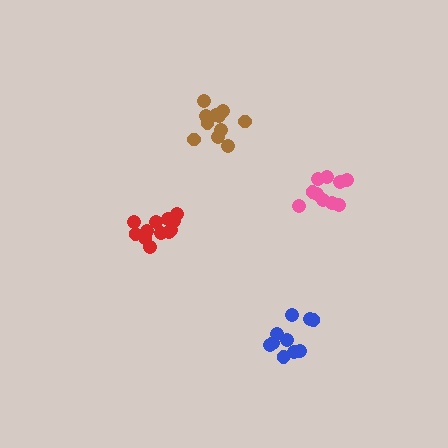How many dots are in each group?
Group 1: 12 dots, Group 2: 10 dots, Group 3: 10 dots, Group 4: 11 dots (43 total).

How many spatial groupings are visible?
There are 4 spatial groupings.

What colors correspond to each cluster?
The clusters are colored: red, blue, pink, brown.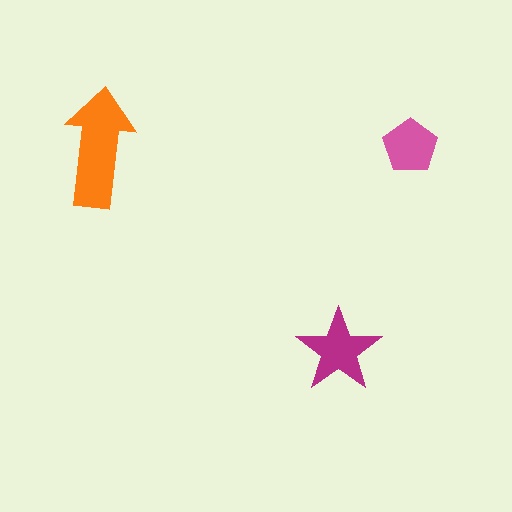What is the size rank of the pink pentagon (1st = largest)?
3rd.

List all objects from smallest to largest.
The pink pentagon, the magenta star, the orange arrow.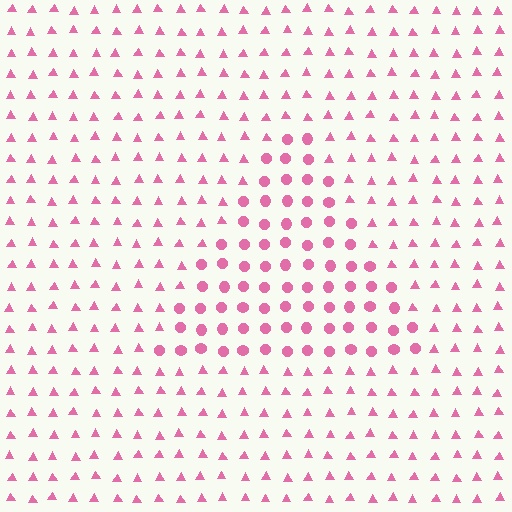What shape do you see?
I see a triangle.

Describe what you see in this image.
The image is filled with small pink elements arranged in a uniform grid. A triangle-shaped region contains circles, while the surrounding area contains triangles. The boundary is defined purely by the change in element shape.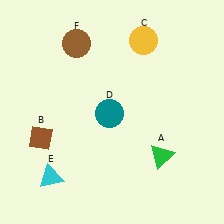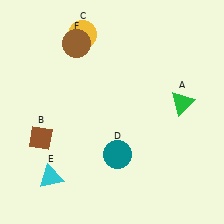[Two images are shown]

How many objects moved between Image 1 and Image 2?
3 objects moved between the two images.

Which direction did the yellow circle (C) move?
The yellow circle (C) moved left.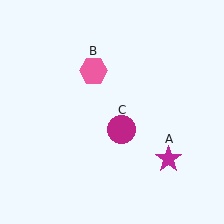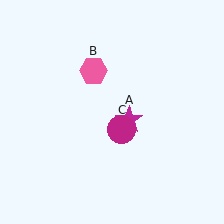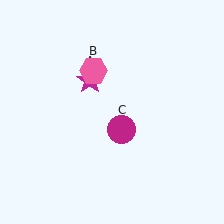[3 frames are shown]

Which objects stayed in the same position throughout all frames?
Pink hexagon (object B) and magenta circle (object C) remained stationary.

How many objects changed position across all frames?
1 object changed position: magenta star (object A).